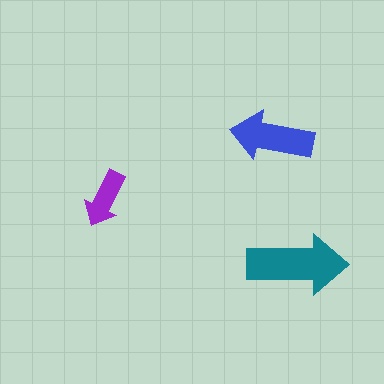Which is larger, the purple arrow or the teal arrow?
The teal one.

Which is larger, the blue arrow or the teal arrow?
The teal one.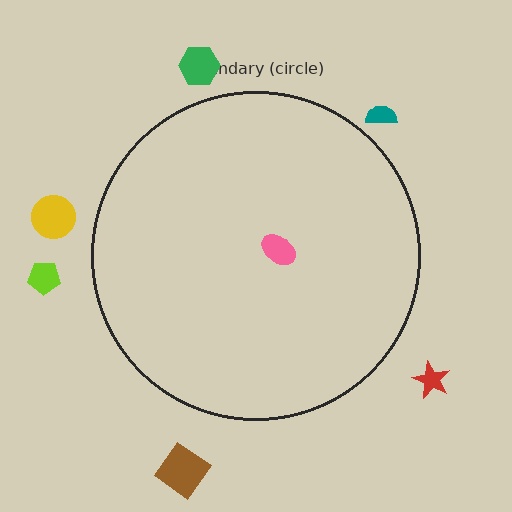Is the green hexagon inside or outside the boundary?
Outside.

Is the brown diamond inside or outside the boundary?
Outside.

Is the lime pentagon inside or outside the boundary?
Outside.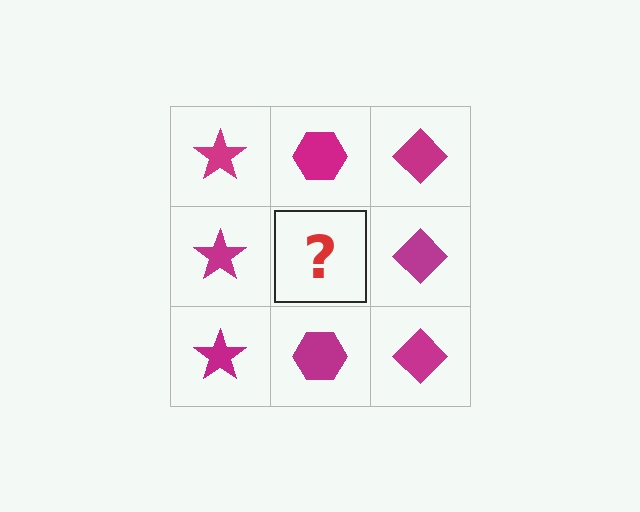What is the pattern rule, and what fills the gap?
The rule is that each column has a consistent shape. The gap should be filled with a magenta hexagon.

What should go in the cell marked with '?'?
The missing cell should contain a magenta hexagon.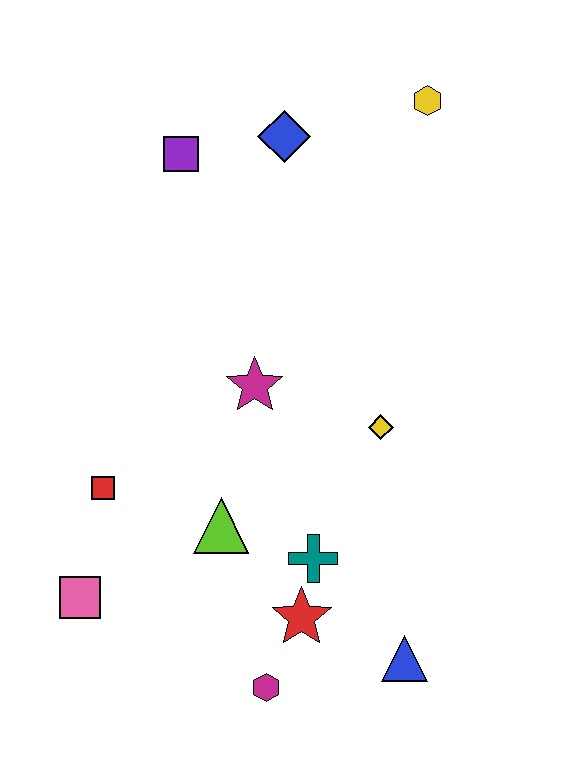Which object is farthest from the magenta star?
The yellow hexagon is farthest from the magenta star.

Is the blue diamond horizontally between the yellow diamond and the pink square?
Yes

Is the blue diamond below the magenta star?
No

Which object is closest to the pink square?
The red square is closest to the pink square.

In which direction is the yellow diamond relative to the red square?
The yellow diamond is to the right of the red square.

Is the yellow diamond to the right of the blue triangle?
No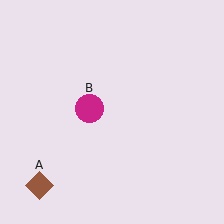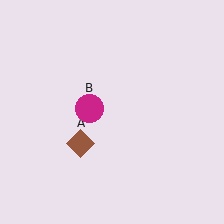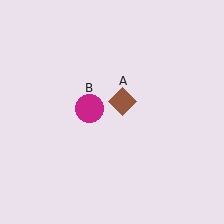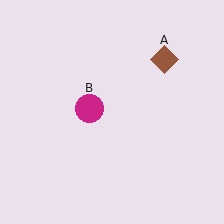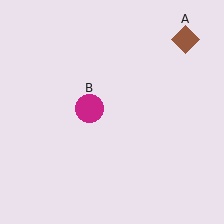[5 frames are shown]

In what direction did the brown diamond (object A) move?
The brown diamond (object A) moved up and to the right.